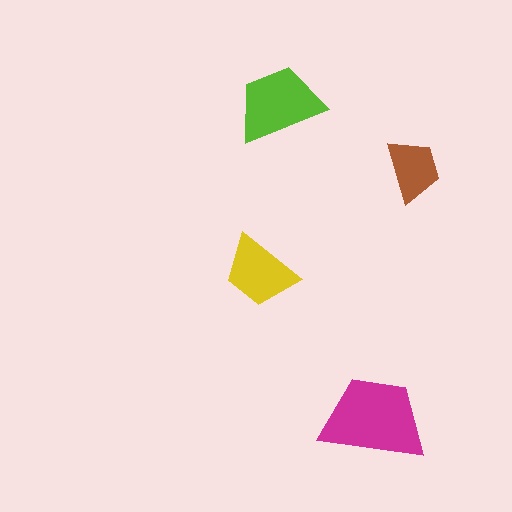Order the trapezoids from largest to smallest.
the magenta one, the lime one, the yellow one, the brown one.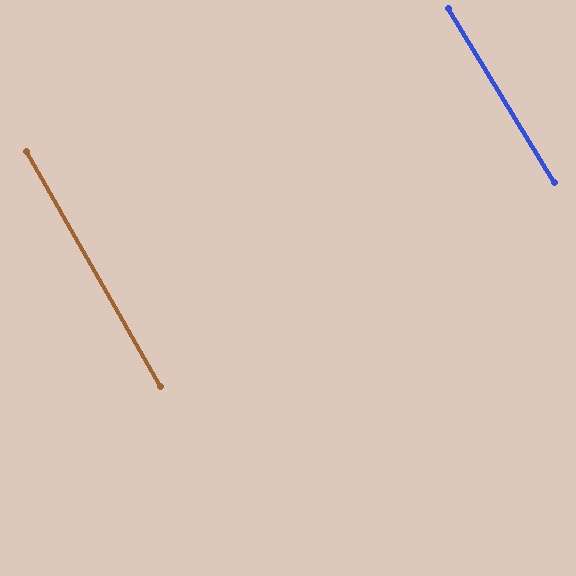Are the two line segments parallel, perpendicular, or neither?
Parallel — their directions differ by only 1.6°.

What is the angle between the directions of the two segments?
Approximately 2 degrees.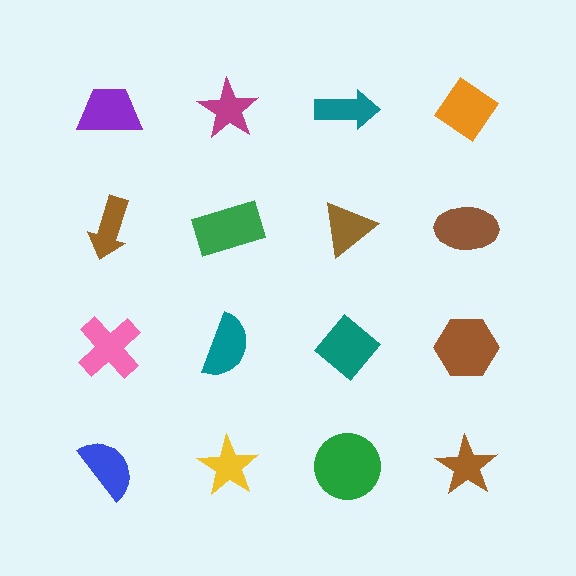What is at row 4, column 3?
A green circle.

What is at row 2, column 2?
A green rectangle.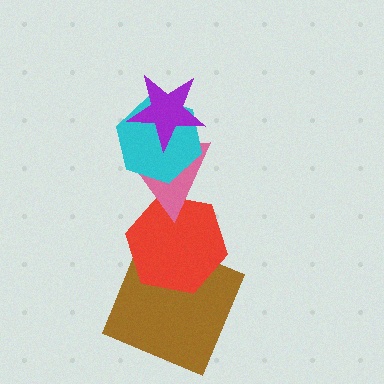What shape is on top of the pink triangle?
The cyan hexagon is on top of the pink triangle.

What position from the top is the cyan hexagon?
The cyan hexagon is 2nd from the top.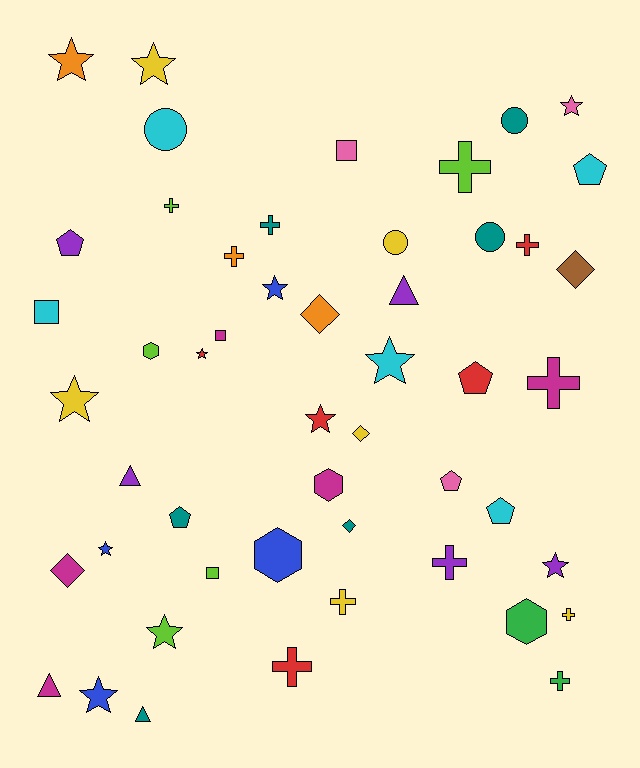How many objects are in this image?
There are 50 objects.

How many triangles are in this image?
There are 4 triangles.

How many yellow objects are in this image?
There are 6 yellow objects.